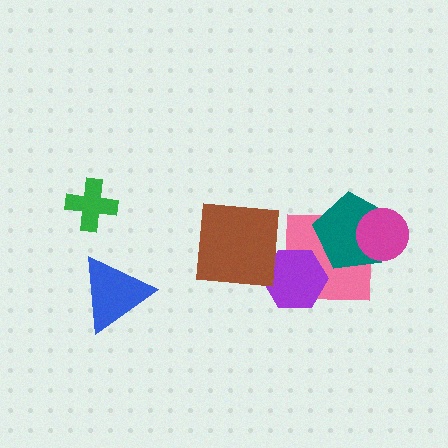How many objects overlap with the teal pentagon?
2 objects overlap with the teal pentagon.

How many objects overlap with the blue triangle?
0 objects overlap with the blue triangle.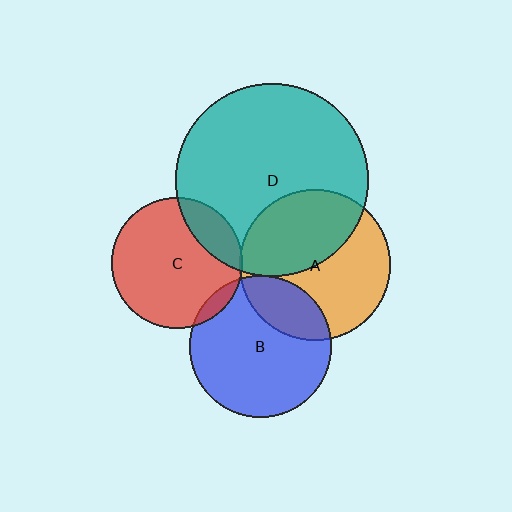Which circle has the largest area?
Circle D (teal).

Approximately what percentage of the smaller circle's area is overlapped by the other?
Approximately 5%.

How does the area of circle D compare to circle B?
Approximately 1.8 times.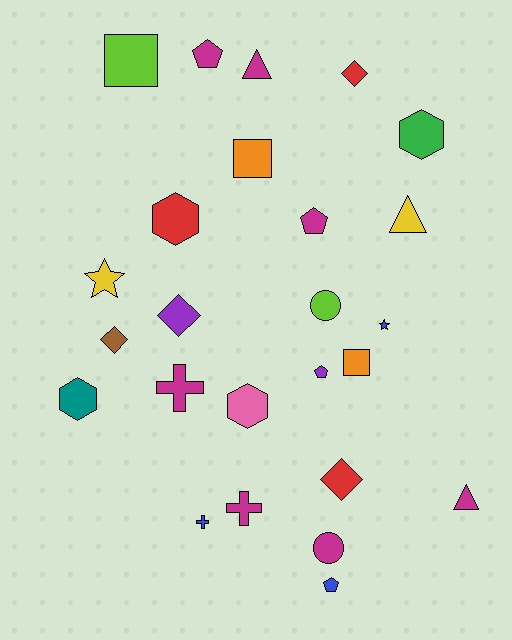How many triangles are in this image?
There are 3 triangles.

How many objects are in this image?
There are 25 objects.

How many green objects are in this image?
There is 1 green object.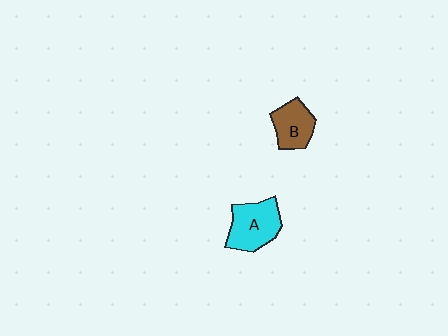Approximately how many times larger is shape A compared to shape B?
Approximately 1.3 times.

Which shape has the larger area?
Shape A (cyan).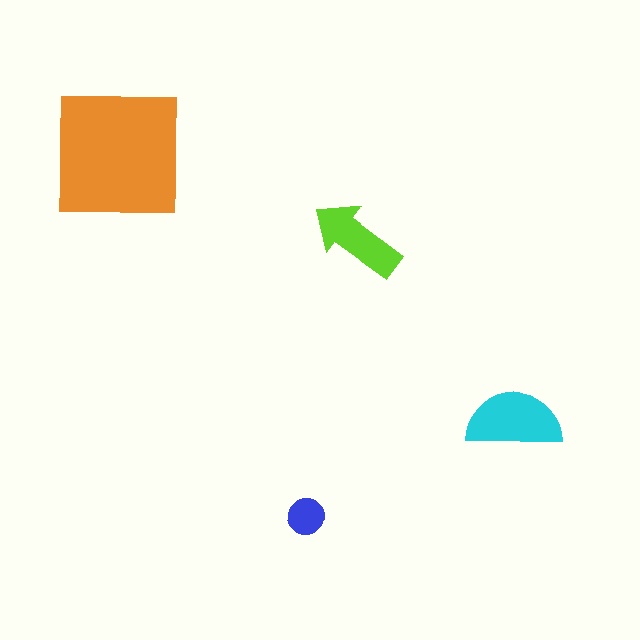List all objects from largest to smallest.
The orange square, the cyan semicircle, the lime arrow, the blue circle.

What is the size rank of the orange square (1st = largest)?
1st.